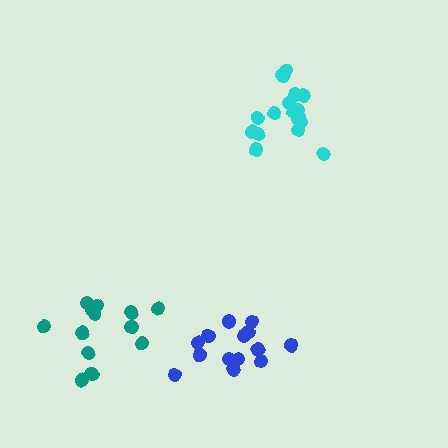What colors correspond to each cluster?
The clusters are colored: teal, cyan, blue.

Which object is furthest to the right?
The cyan cluster is rightmost.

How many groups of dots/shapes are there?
There are 3 groups.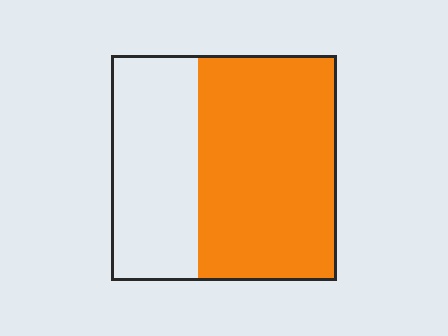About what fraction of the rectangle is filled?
About five eighths (5/8).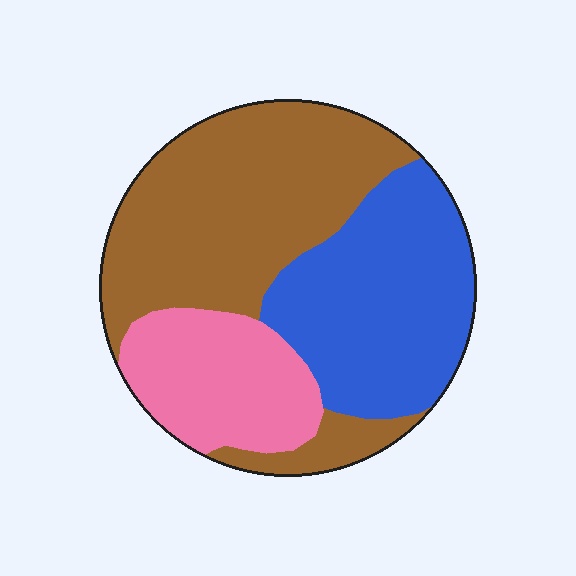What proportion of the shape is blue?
Blue covers around 35% of the shape.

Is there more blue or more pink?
Blue.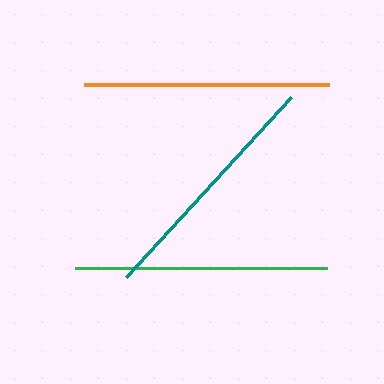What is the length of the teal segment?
The teal segment is approximately 245 pixels long.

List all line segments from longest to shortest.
From longest to shortest: green, orange, teal.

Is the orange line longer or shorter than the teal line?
The orange line is longer than the teal line.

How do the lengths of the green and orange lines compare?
The green and orange lines are approximately the same length.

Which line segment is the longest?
The green line is the longest at approximately 252 pixels.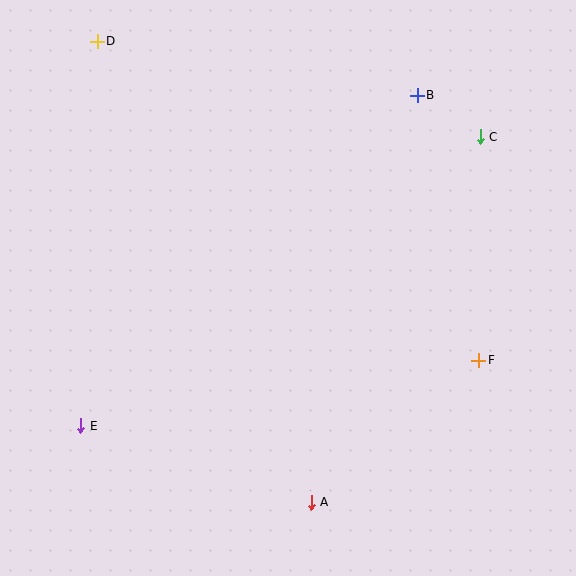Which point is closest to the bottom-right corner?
Point F is closest to the bottom-right corner.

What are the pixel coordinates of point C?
Point C is at (480, 137).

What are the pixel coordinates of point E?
Point E is at (81, 426).